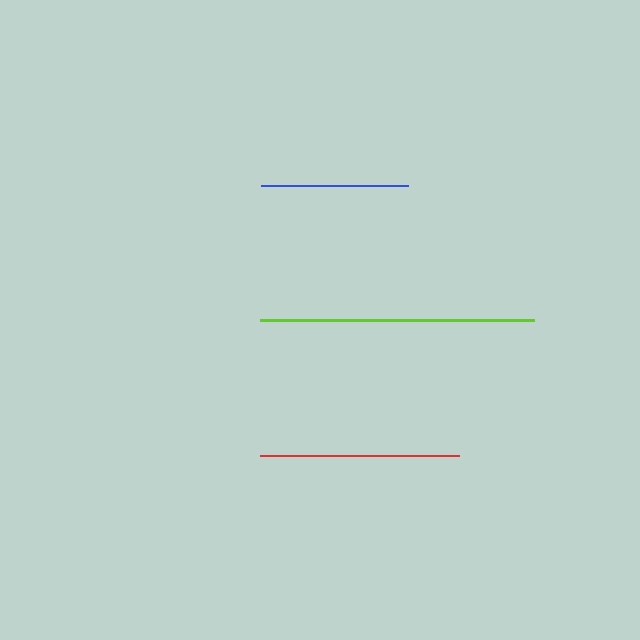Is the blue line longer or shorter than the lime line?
The lime line is longer than the blue line.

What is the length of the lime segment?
The lime segment is approximately 273 pixels long.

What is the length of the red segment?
The red segment is approximately 200 pixels long.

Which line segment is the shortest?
The blue line is the shortest at approximately 147 pixels.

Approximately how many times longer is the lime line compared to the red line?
The lime line is approximately 1.4 times the length of the red line.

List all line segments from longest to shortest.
From longest to shortest: lime, red, blue.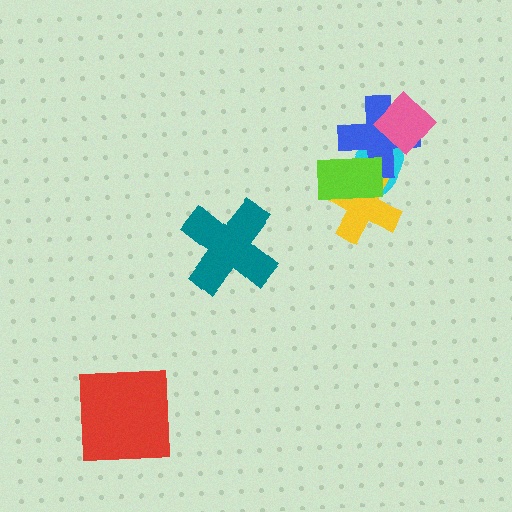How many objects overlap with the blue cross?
4 objects overlap with the blue cross.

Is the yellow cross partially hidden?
Yes, it is partially covered by another shape.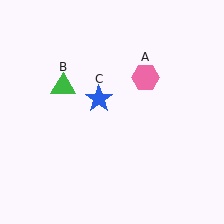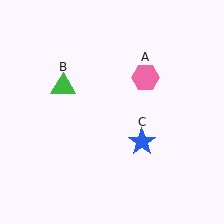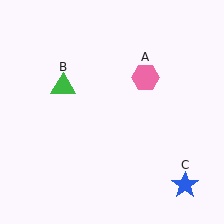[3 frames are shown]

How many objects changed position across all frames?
1 object changed position: blue star (object C).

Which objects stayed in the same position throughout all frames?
Pink hexagon (object A) and green triangle (object B) remained stationary.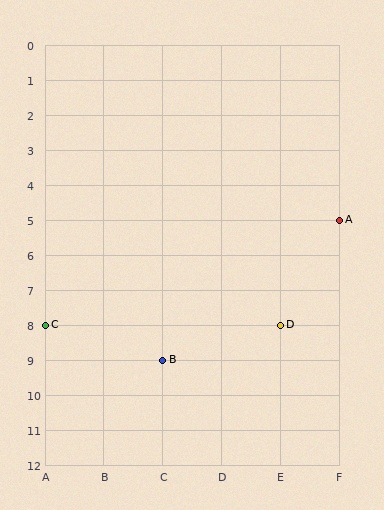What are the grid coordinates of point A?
Point A is at grid coordinates (F, 5).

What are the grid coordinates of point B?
Point B is at grid coordinates (C, 9).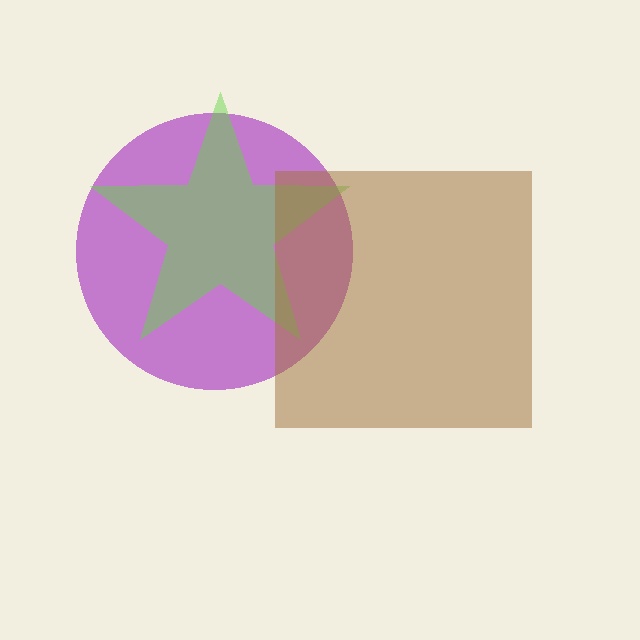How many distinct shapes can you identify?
There are 3 distinct shapes: a purple circle, a lime star, a brown square.